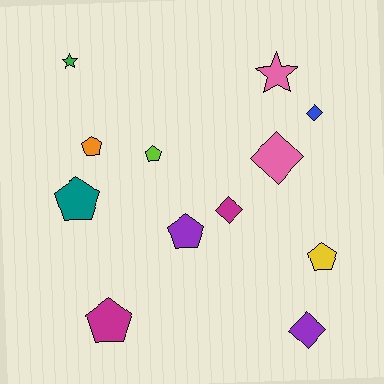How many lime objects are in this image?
There is 1 lime object.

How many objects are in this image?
There are 12 objects.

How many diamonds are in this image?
There are 4 diamonds.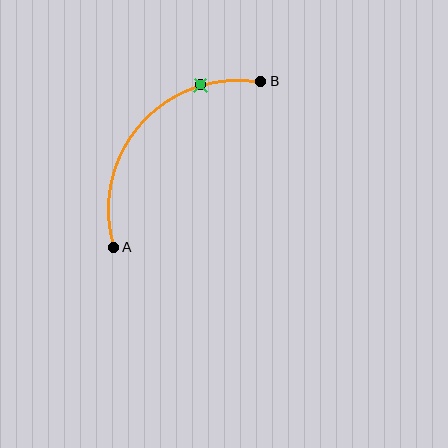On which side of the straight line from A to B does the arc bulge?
The arc bulges above and to the left of the straight line connecting A and B.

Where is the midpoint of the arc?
The arc midpoint is the point on the curve farthest from the straight line joining A and B. It sits above and to the left of that line.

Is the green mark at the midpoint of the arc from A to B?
No. The green mark lies on the arc but is closer to endpoint B. The arc midpoint would be at the point on the curve equidistant along the arc from both A and B.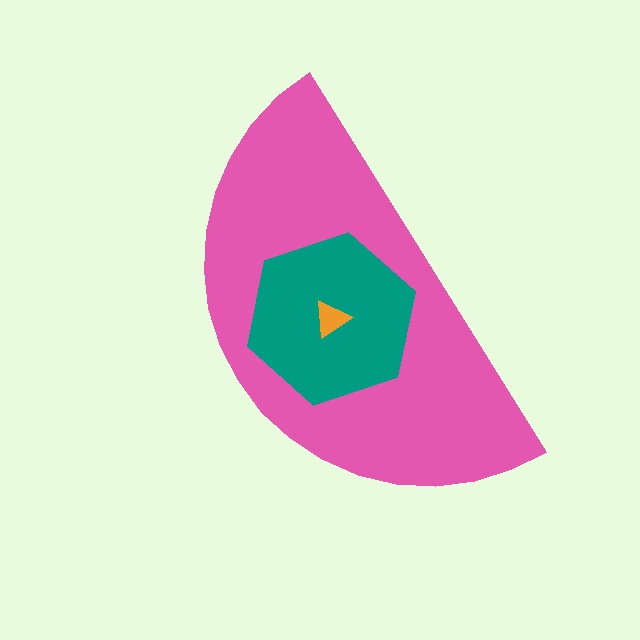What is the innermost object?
The orange triangle.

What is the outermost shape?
The pink semicircle.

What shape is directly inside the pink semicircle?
The teal hexagon.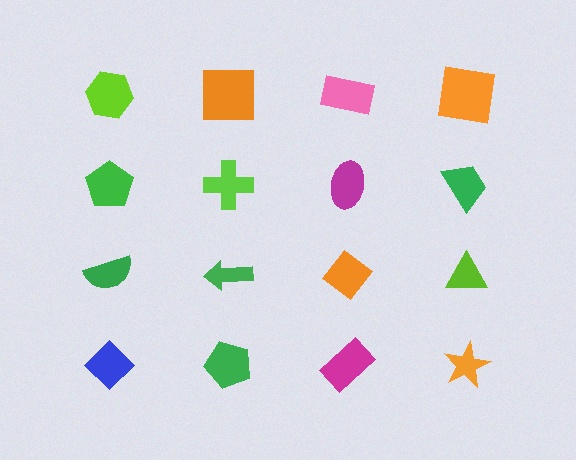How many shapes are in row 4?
4 shapes.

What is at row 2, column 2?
A lime cross.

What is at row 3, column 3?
An orange diamond.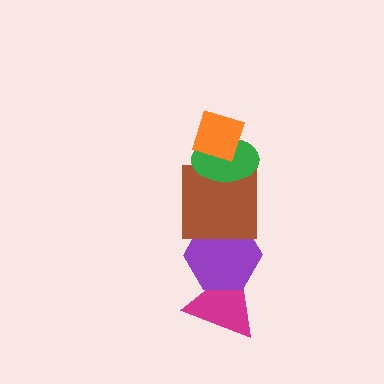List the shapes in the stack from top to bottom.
From top to bottom: the orange diamond, the green ellipse, the brown square, the purple hexagon, the magenta triangle.